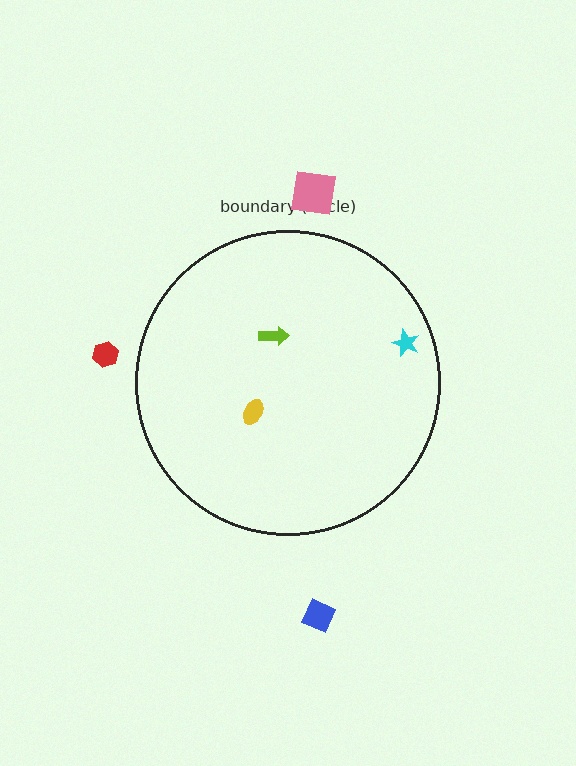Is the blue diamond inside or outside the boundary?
Outside.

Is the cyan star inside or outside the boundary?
Inside.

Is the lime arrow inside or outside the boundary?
Inside.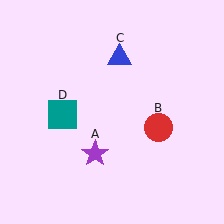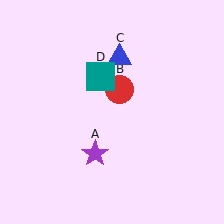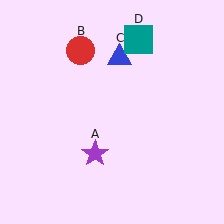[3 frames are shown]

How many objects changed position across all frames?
2 objects changed position: red circle (object B), teal square (object D).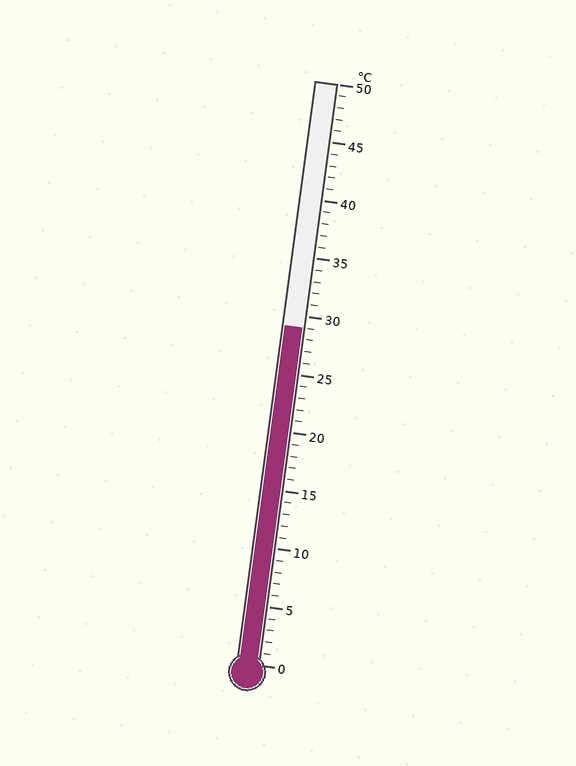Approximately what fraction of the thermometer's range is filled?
The thermometer is filled to approximately 60% of its range.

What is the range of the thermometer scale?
The thermometer scale ranges from 0°C to 50°C.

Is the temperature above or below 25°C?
The temperature is above 25°C.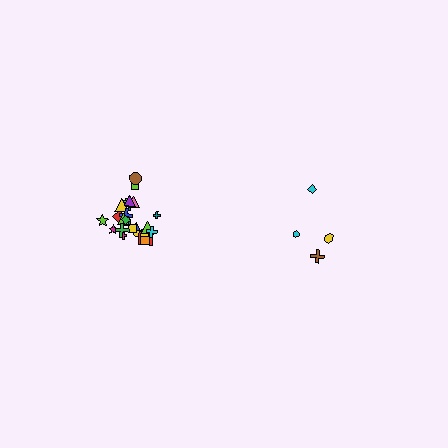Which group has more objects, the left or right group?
The left group.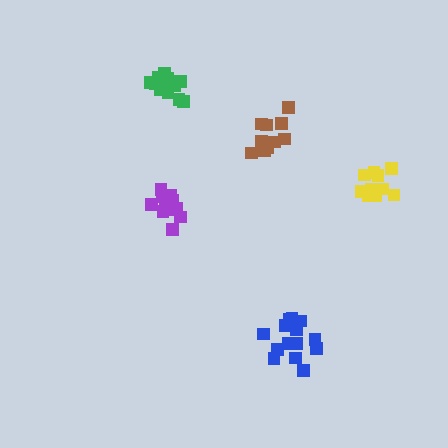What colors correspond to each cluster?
The clusters are colored: purple, brown, blue, yellow, green.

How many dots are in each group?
Group 1: 12 dots, Group 2: 10 dots, Group 3: 16 dots, Group 4: 10 dots, Group 5: 12 dots (60 total).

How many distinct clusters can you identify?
There are 5 distinct clusters.